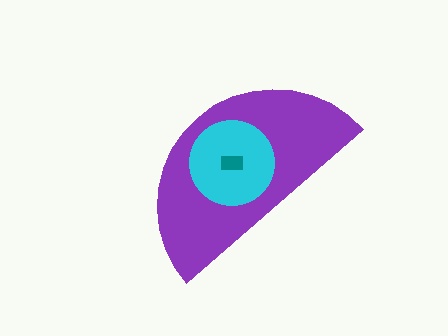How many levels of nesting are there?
3.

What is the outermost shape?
The purple semicircle.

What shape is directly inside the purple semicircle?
The cyan circle.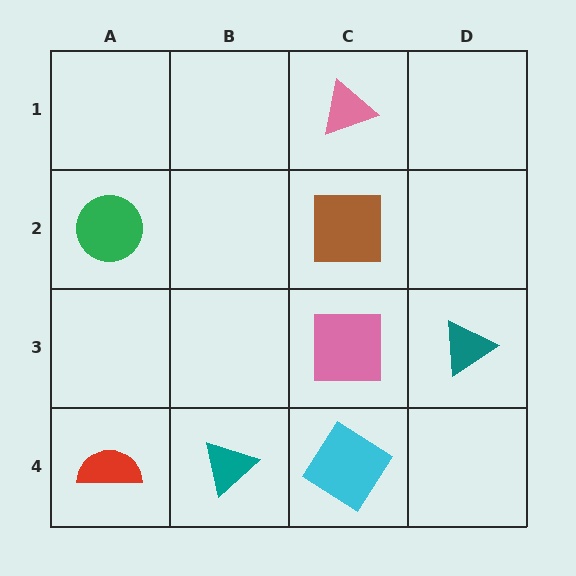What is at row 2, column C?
A brown square.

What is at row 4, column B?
A teal triangle.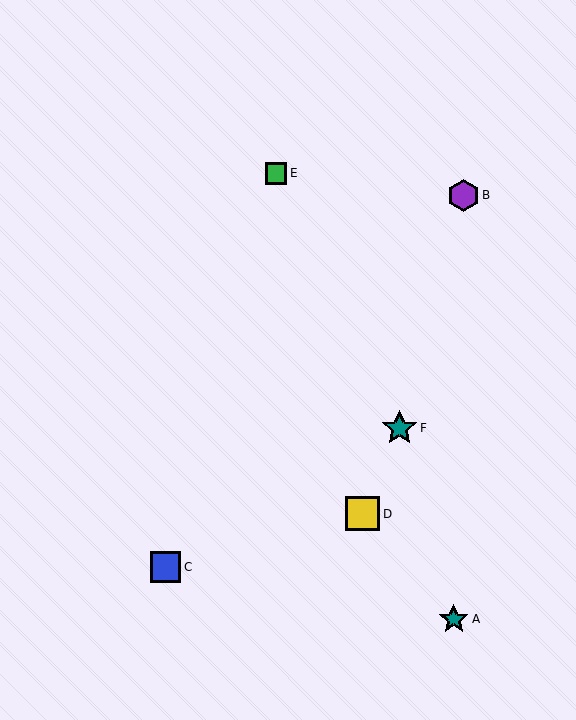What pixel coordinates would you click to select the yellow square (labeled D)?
Click at (363, 514) to select the yellow square D.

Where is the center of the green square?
The center of the green square is at (276, 173).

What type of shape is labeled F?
Shape F is a teal star.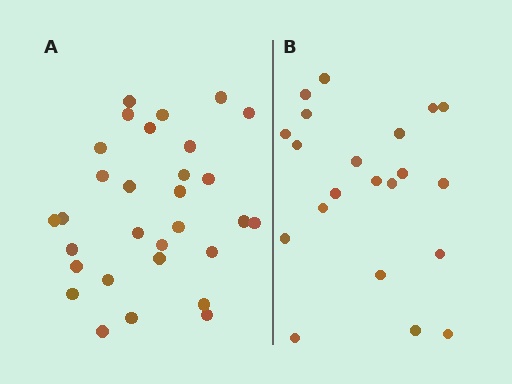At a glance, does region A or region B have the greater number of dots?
Region A (the left region) has more dots.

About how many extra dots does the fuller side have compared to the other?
Region A has roughly 8 or so more dots than region B.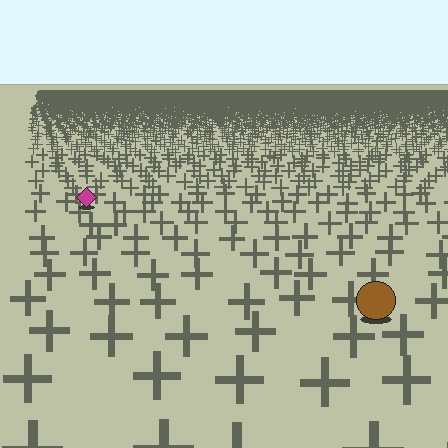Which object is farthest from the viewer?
The magenta diamond is farthest from the viewer. It appears smaller and the ground texture around it is denser.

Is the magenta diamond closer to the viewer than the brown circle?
No. The brown circle is closer — you can tell from the texture gradient: the ground texture is coarser near it.